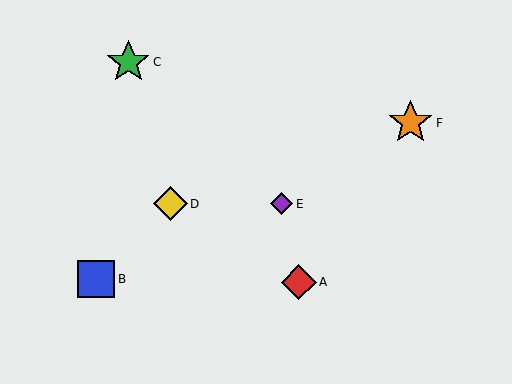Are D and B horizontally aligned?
No, D is at y≈204 and B is at y≈279.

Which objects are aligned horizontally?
Objects D, E are aligned horizontally.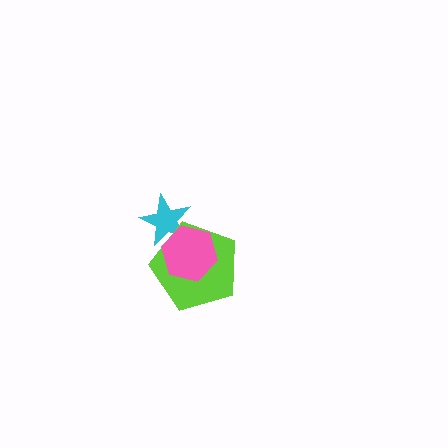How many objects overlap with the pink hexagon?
2 objects overlap with the pink hexagon.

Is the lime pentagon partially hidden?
Yes, it is partially covered by another shape.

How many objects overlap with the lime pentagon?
2 objects overlap with the lime pentagon.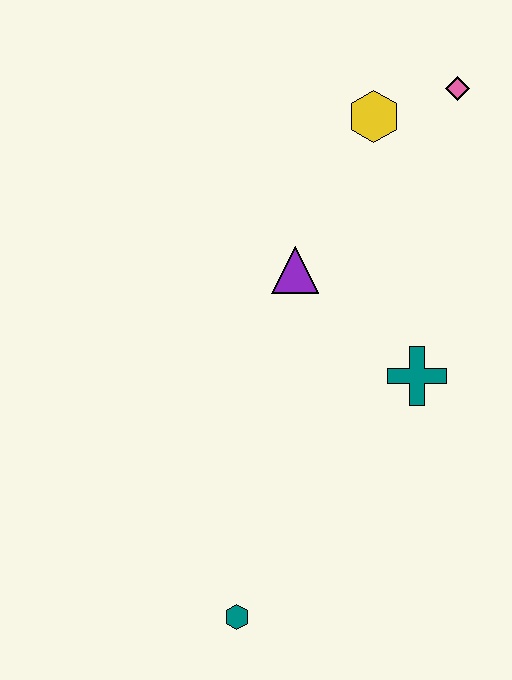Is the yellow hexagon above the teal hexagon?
Yes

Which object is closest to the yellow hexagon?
The pink diamond is closest to the yellow hexagon.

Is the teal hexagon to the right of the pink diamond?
No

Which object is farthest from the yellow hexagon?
The teal hexagon is farthest from the yellow hexagon.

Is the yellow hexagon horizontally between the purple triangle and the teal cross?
Yes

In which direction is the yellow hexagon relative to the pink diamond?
The yellow hexagon is to the left of the pink diamond.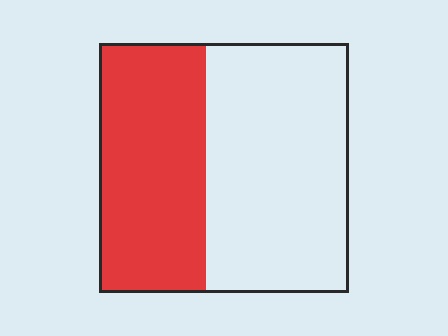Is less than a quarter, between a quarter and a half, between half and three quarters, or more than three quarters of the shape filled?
Between a quarter and a half.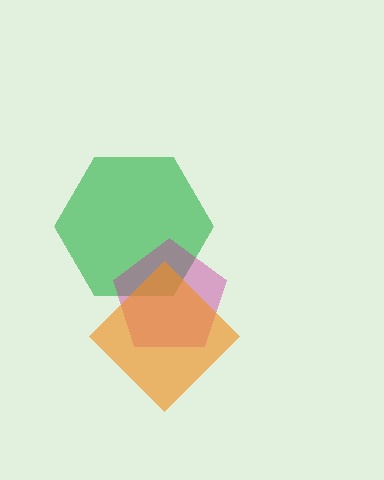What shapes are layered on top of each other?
The layered shapes are: a green hexagon, a magenta pentagon, an orange diamond.